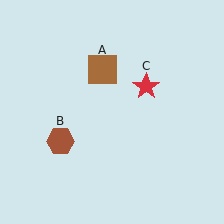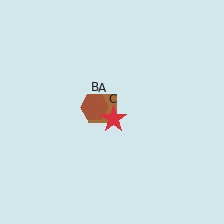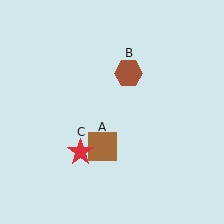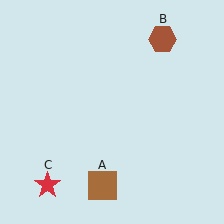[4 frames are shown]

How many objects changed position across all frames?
3 objects changed position: brown square (object A), brown hexagon (object B), red star (object C).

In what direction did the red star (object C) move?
The red star (object C) moved down and to the left.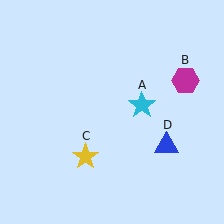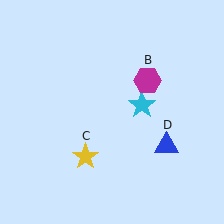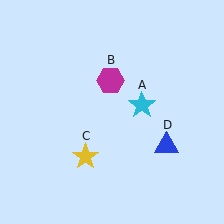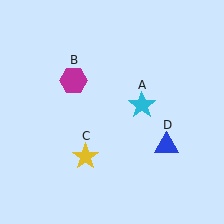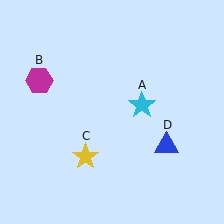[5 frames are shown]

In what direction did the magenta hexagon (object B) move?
The magenta hexagon (object B) moved left.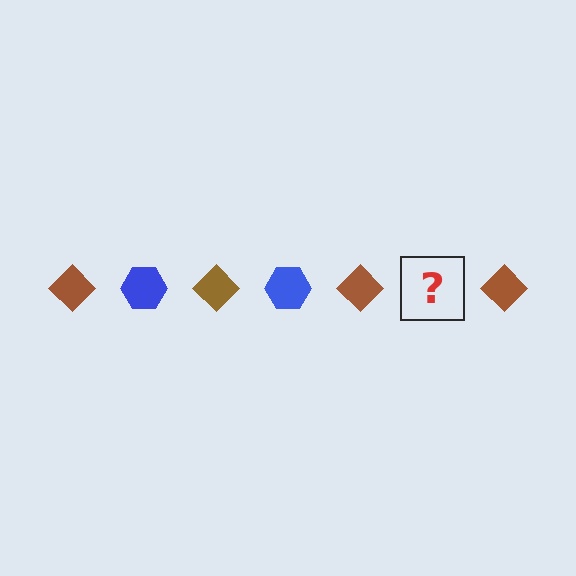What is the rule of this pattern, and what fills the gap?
The rule is that the pattern alternates between brown diamond and blue hexagon. The gap should be filled with a blue hexagon.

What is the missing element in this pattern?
The missing element is a blue hexagon.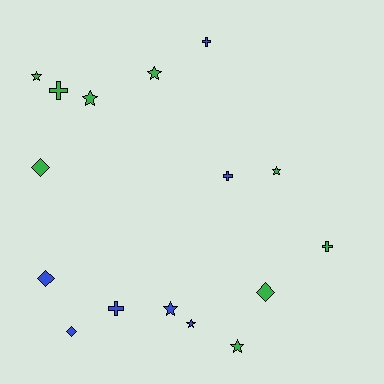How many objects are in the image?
There are 16 objects.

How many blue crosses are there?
There are 3 blue crosses.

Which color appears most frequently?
Green, with 9 objects.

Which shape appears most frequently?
Star, with 7 objects.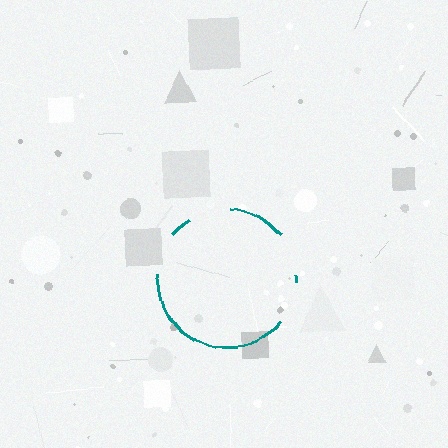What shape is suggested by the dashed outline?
The dashed outline suggests a circle.